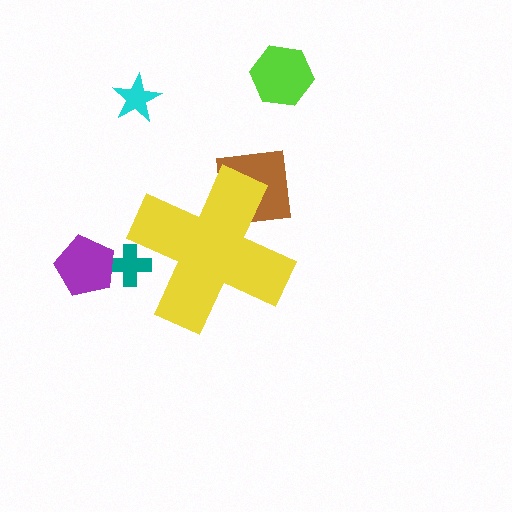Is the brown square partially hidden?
Yes, the brown square is partially hidden behind the yellow cross.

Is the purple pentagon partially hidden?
No, the purple pentagon is fully visible.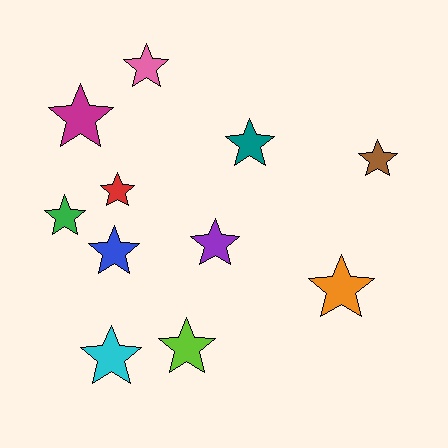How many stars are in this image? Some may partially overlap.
There are 11 stars.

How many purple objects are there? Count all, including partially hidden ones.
There is 1 purple object.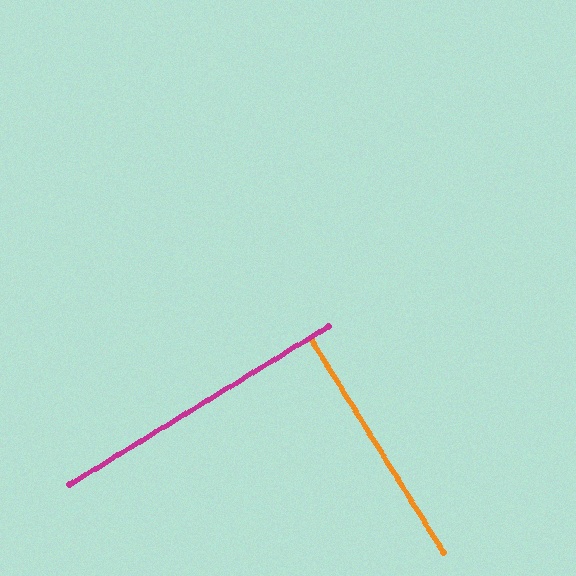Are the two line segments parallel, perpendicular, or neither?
Perpendicular — they meet at approximately 89°.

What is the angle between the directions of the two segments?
Approximately 89 degrees.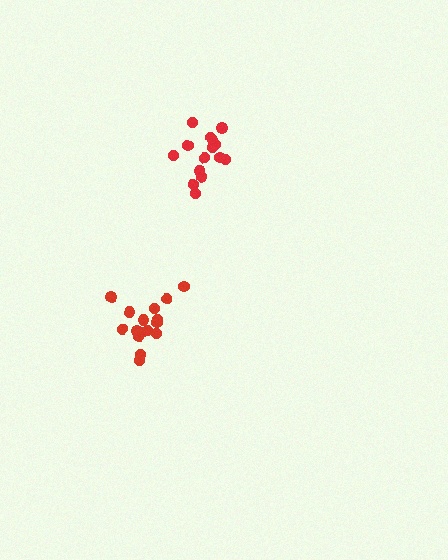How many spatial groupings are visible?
There are 2 spatial groupings.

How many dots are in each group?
Group 1: 16 dots, Group 2: 15 dots (31 total).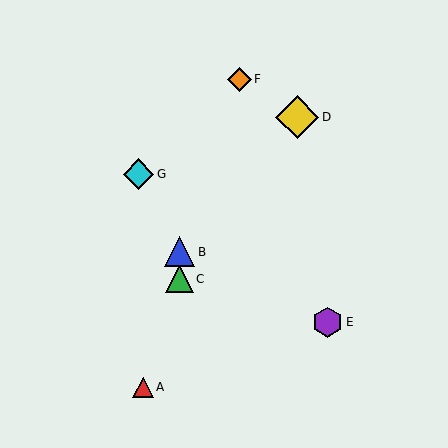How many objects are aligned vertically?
2 objects (B, C) are aligned vertically.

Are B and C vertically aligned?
Yes, both are at x≈179.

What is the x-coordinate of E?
Object E is at x≈328.